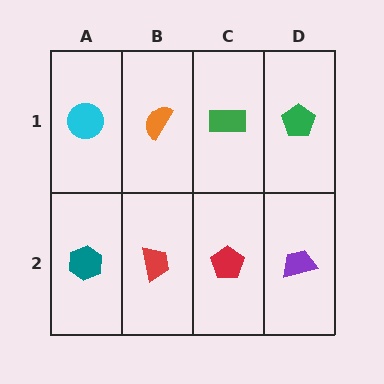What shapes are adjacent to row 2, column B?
An orange semicircle (row 1, column B), a teal hexagon (row 2, column A), a red pentagon (row 2, column C).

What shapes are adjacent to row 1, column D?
A purple trapezoid (row 2, column D), a green rectangle (row 1, column C).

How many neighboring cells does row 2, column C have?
3.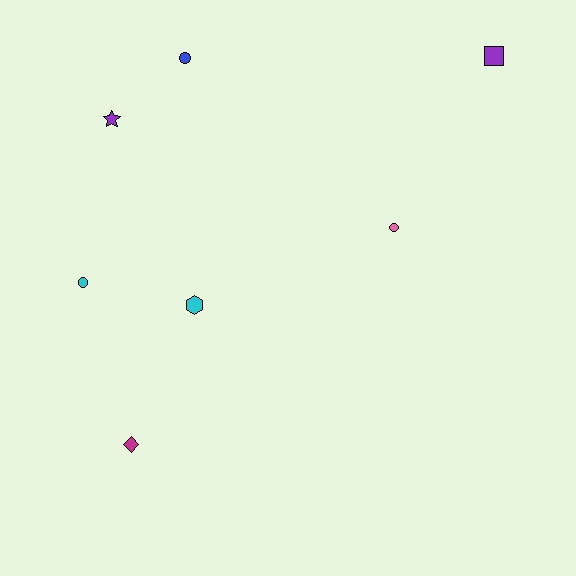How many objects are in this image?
There are 7 objects.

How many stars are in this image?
There is 1 star.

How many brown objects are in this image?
There are no brown objects.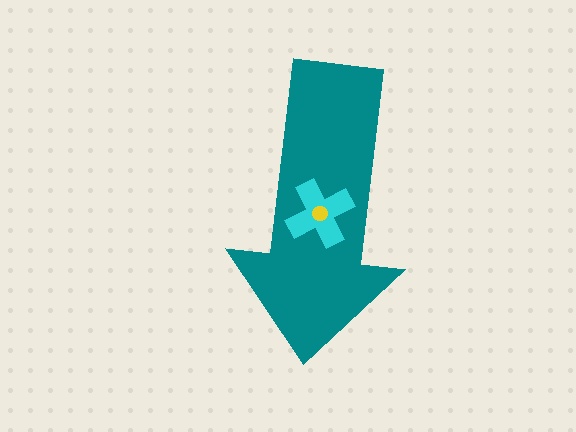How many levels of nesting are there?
3.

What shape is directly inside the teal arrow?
The cyan cross.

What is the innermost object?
The yellow circle.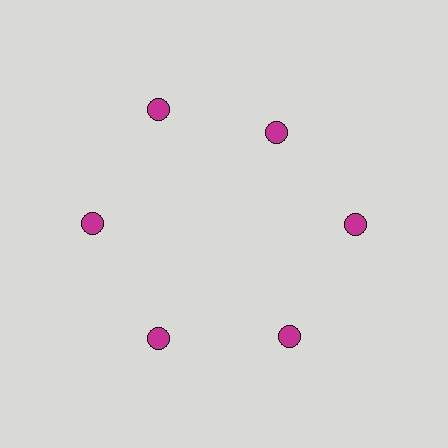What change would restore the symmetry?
The symmetry would be restored by moving it outward, back onto the ring so that all 6 circles sit at equal angles and equal distance from the center.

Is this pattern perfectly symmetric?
No. The 6 magenta circles are arranged in a ring, but one element near the 1 o'clock position is pulled inward toward the center, breaking the 6-fold rotational symmetry.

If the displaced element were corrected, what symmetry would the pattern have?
It would have 6-fold rotational symmetry — the pattern would map onto itself every 60 degrees.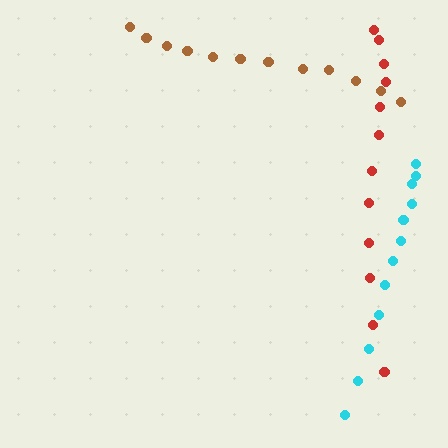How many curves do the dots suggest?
There are 3 distinct paths.